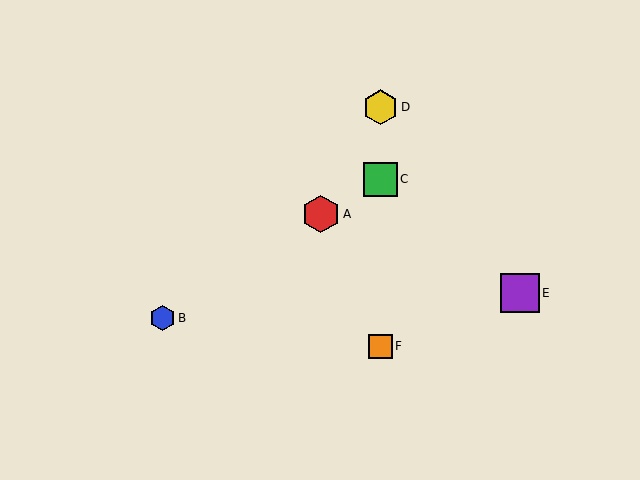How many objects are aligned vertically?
3 objects (C, D, F) are aligned vertically.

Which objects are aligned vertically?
Objects C, D, F are aligned vertically.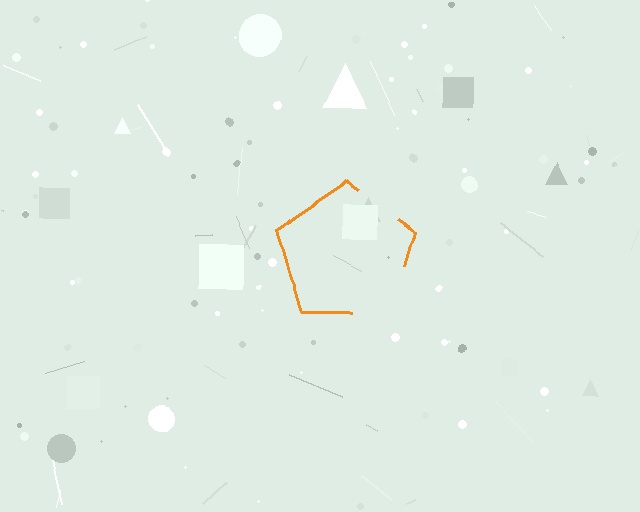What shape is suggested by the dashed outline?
The dashed outline suggests a pentagon.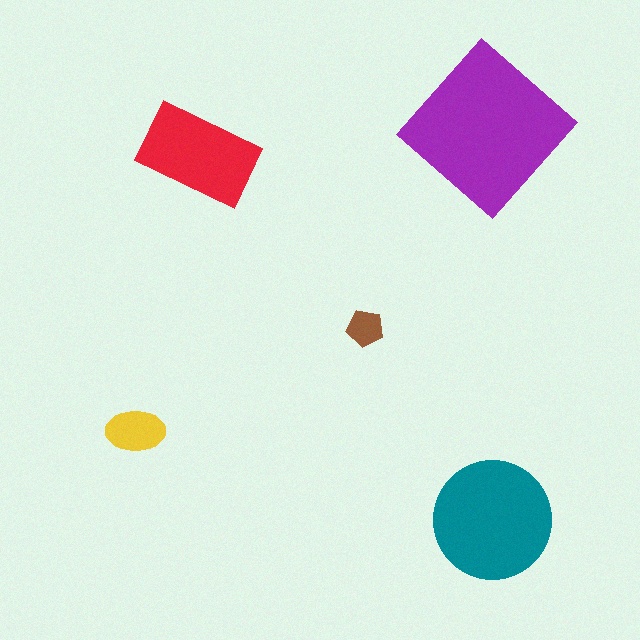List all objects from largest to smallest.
The purple diamond, the teal circle, the red rectangle, the yellow ellipse, the brown pentagon.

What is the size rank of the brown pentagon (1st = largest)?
5th.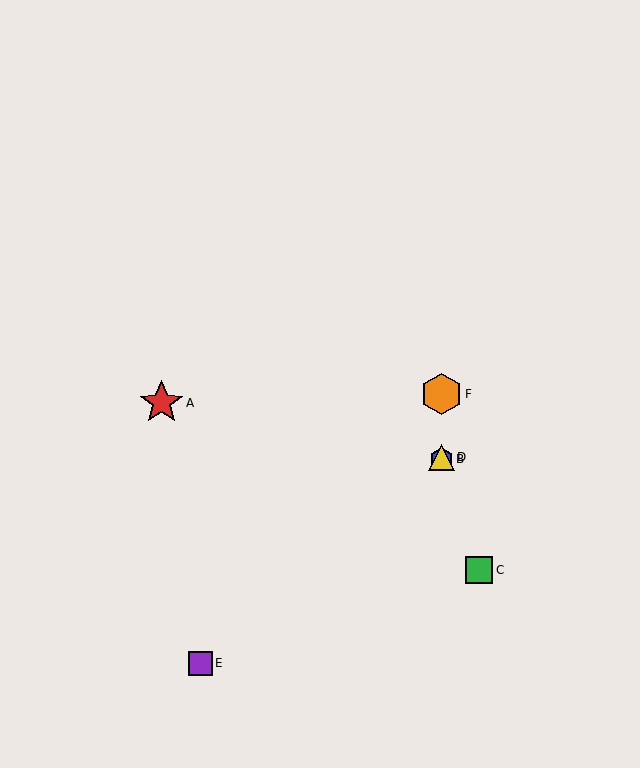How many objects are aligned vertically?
3 objects (B, D, F) are aligned vertically.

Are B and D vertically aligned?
Yes, both are at x≈441.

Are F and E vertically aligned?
No, F is at x≈441 and E is at x≈200.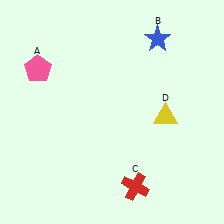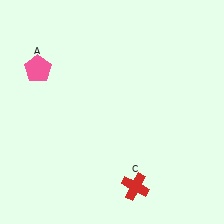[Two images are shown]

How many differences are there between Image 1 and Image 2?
There are 2 differences between the two images.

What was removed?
The yellow triangle (D), the blue star (B) were removed in Image 2.